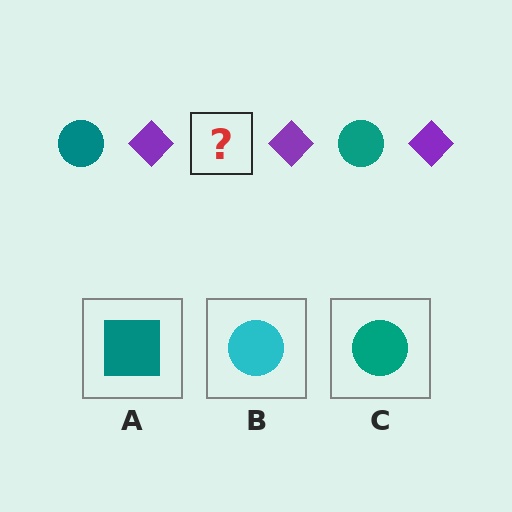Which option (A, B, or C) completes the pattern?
C.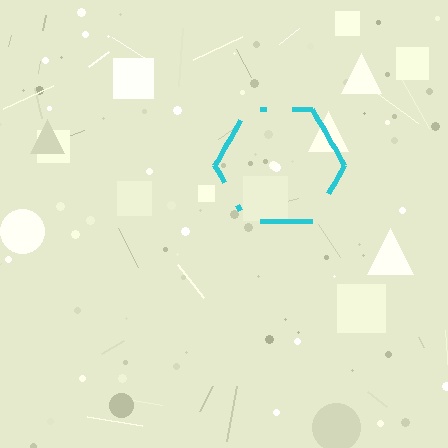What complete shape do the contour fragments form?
The contour fragments form a hexagon.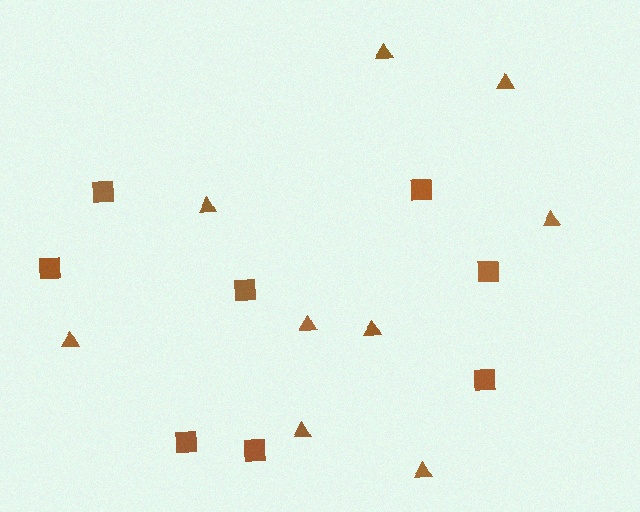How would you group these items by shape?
There are 2 groups: one group of triangles (9) and one group of squares (8).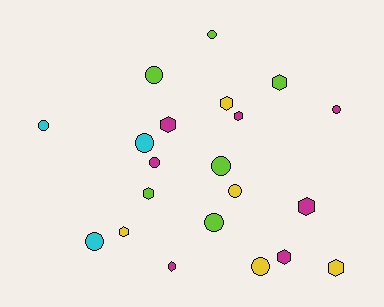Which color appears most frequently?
Magenta, with 7 objects.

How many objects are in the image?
There are 21 objects.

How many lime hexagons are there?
There are 2 lime hexagons.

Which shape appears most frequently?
Circle, with 11 objects.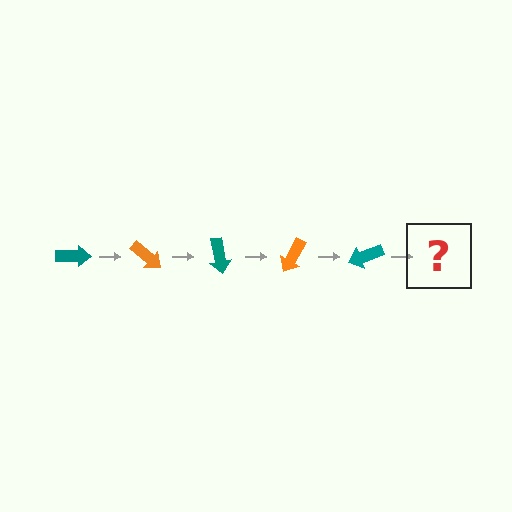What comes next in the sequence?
The next element should be an orange arrow, rotated 200 degrees from the start.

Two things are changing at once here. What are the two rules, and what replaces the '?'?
The two rules are that it rotates 40 degrees each step and the color cycles through teal and orange. The '?' should be an orange arrow, rotated 200 degrees from the start.